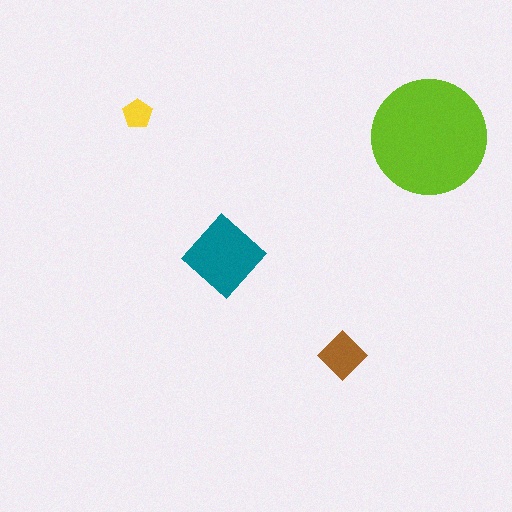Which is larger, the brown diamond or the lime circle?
The lime circle.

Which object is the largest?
The lime circle.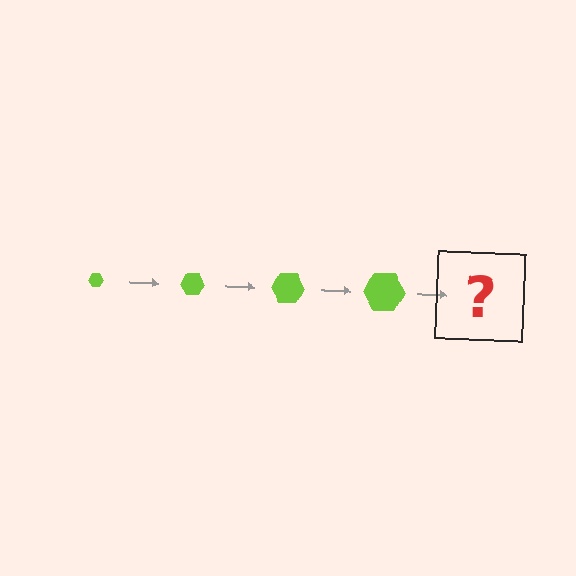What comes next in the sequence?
The next element should be a lime hexagon, larger than the previous one.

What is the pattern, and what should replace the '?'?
The pattern is that the hexagon gets progressively larger each step. The '?' should be a lime hexagon, larger than the previous one.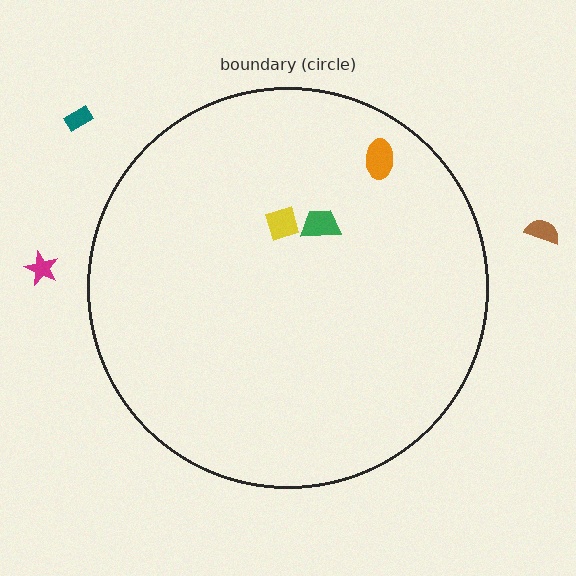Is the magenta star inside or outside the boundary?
Outside.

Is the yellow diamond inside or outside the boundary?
Inside.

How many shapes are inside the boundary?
3 inside, 3 outside.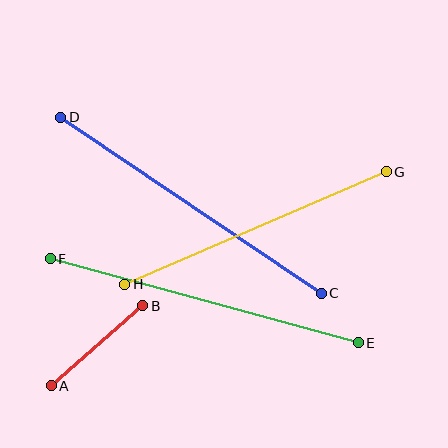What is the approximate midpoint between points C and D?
The midpoint is at approximately (191, 205) pixels.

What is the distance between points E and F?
The distance is approximately 319 pixels.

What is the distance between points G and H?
The distance is approximately 285 pixels.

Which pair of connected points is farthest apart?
Points E and F are farthest apart.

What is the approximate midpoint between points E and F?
The midpoint is at approximately (204, 301) pixels.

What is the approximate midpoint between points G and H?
The midpoint is at approximately (255, 228) pixels.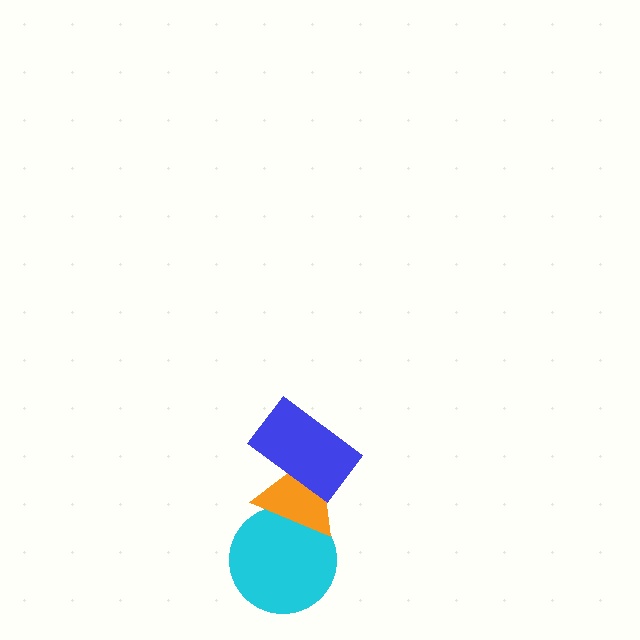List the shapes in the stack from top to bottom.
From top to bottom: the blue rectangle, the orange triangle, the cyan circle.